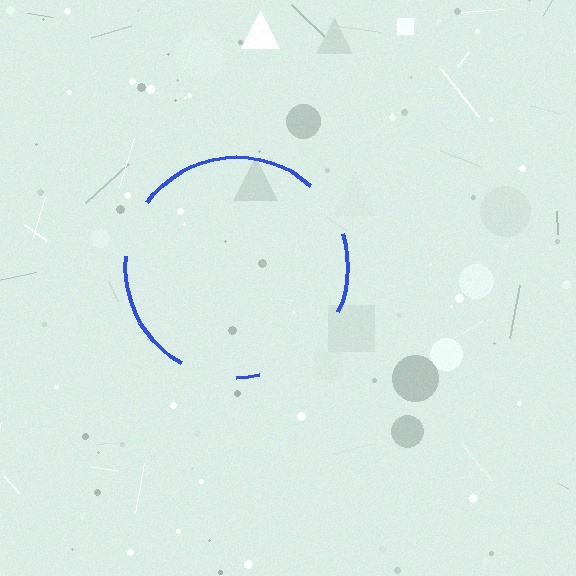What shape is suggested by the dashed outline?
The dashed outline suggests a circle.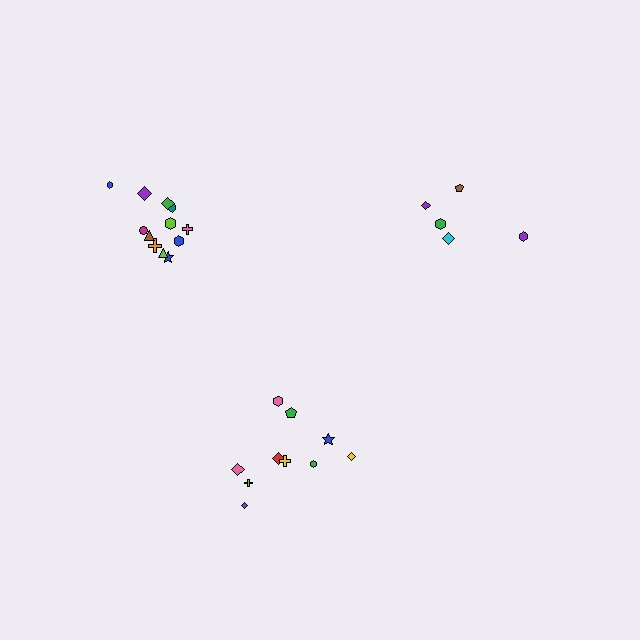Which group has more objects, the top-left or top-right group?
The top-left group.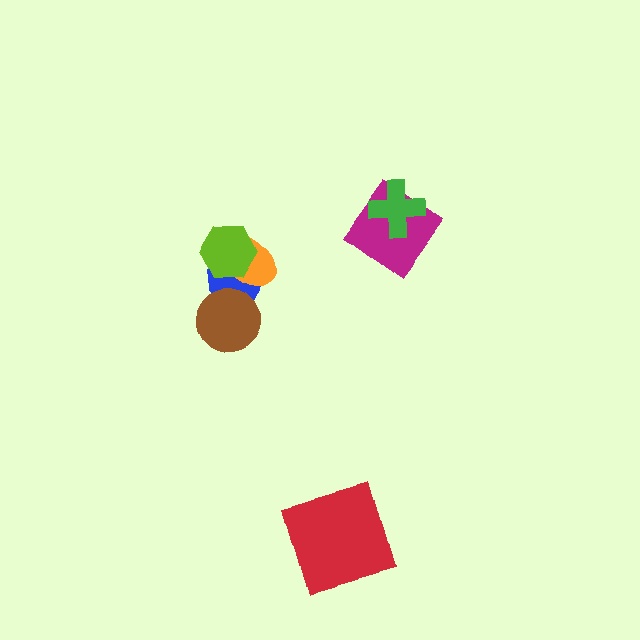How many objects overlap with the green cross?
1 object overlaps with the green cross.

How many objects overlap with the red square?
0 objects overlap with the red square.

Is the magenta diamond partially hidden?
Yes, it is partially covered by another shape.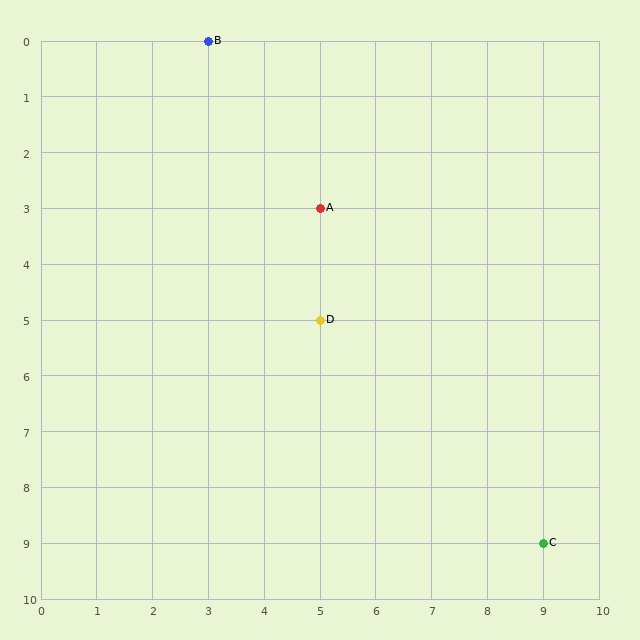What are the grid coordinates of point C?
Point C is at grid coordinates (9, 9).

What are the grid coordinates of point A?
Point A is at grid coordinates (5, 3).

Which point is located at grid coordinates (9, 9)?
Point C is at (9, 9).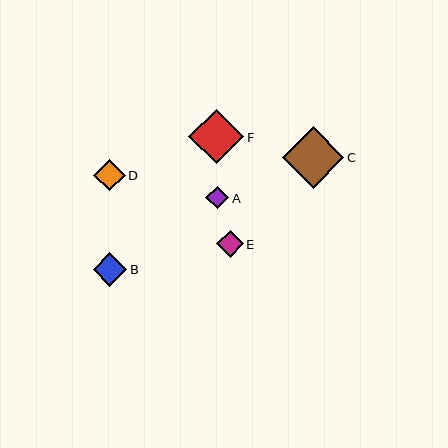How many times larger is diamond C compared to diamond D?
Diamond C is approximately 2.0 times the size of diamond D.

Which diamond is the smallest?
Diamond A is the smallest with a size of approximately 23 pixels.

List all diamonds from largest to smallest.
From largest to smallest: C, F, B, D, E, A.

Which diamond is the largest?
Diamond C is the largest with a size of approximately 62 pixels.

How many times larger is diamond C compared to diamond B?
Diamond C is approximately 1.8 times the size of diamond B.